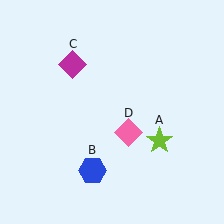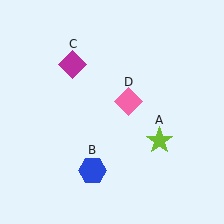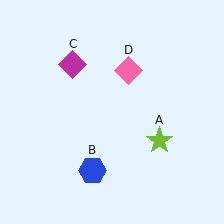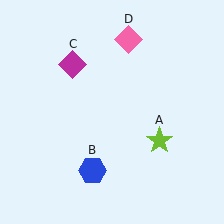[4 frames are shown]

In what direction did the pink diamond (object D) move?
The pink diamond (object D) moved up.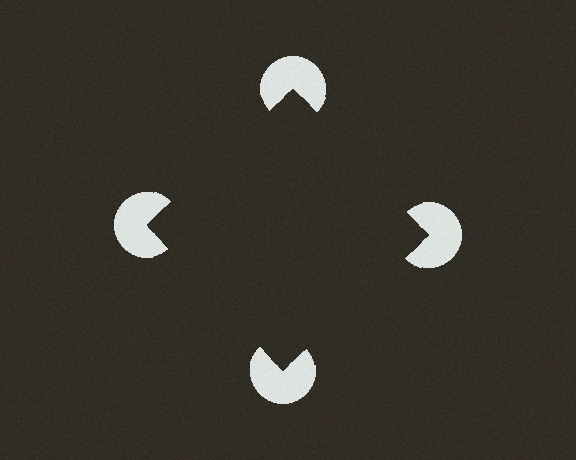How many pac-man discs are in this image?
There are 4 — one at each vertex of the illusory square.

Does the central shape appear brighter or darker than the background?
It typically appears slightly darker than the background, even though no actual brightness change is drawn.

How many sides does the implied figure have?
4 sides.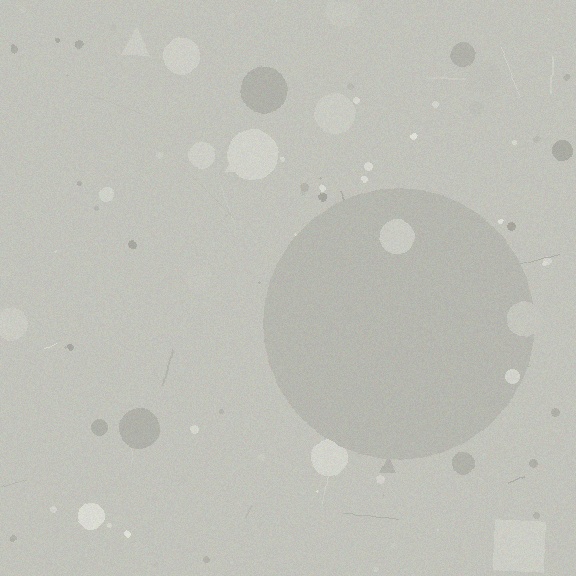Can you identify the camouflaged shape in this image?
The camouflaged shape is a circle.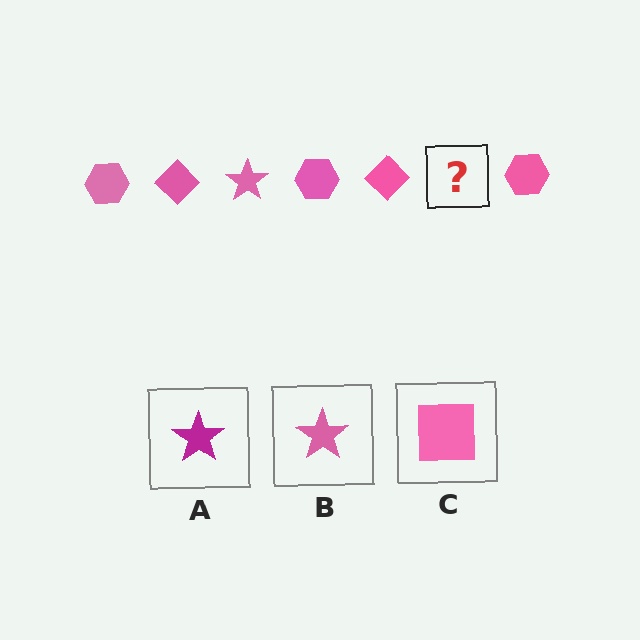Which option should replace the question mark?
Option B.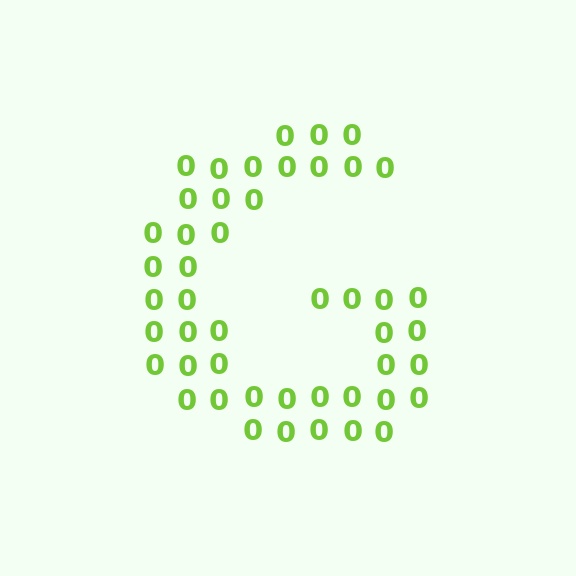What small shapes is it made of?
It is made of small digit 0's.